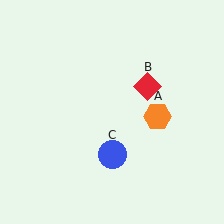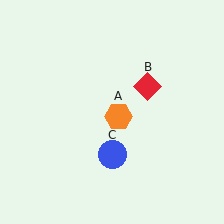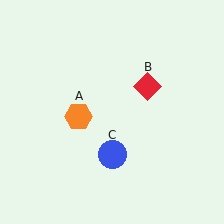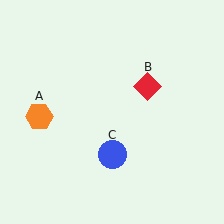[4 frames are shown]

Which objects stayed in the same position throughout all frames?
Red diamond (object B) and blue circle (object C) remained stationary.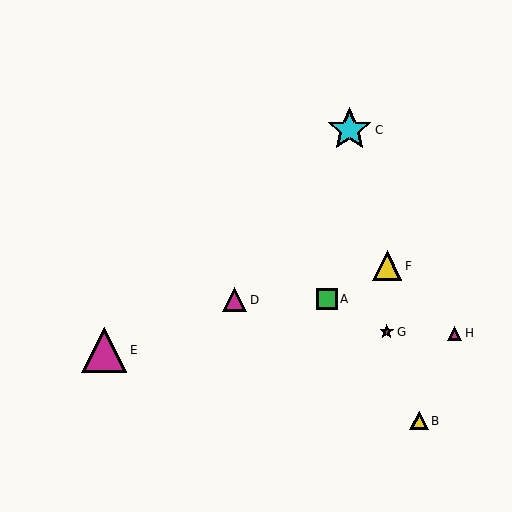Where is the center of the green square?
The center of the green square is at (327, 299).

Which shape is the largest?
The magenta triangle (labeled E) is the largest.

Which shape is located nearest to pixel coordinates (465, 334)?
The magenta triangle (labeled H) at (454, 333) is nearest to that location.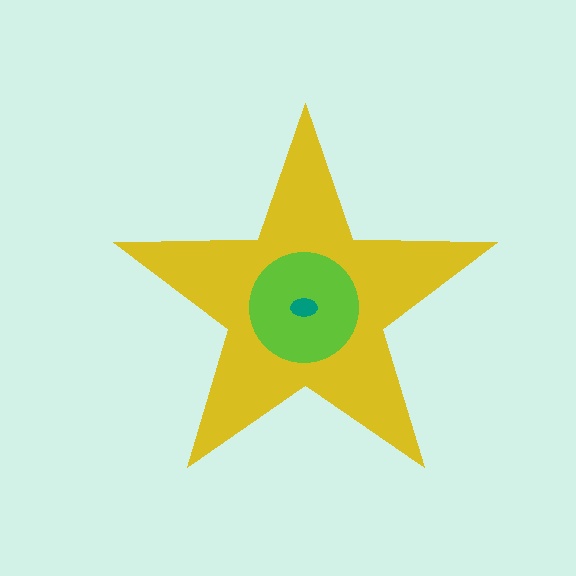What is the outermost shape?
The yellow star.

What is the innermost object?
The teal ellipse.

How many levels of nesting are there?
3.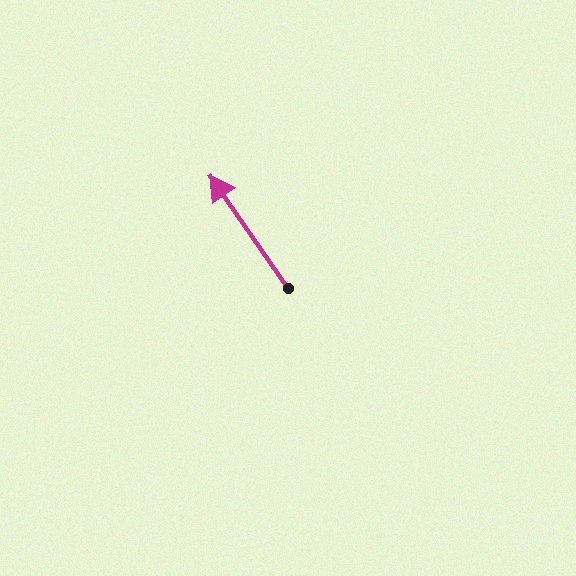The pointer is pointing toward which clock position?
Roughly 11 o'clock.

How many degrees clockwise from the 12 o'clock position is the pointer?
Approximately 325 degrees.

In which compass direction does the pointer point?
Northwest.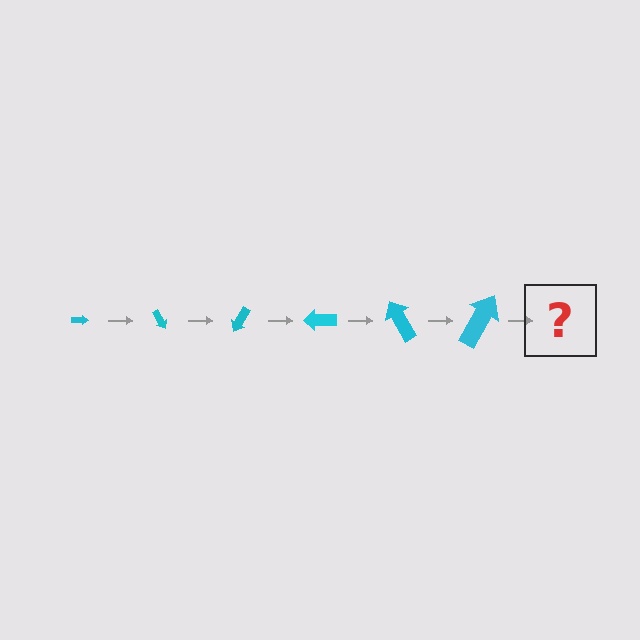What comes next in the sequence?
The next element should be an arrow, larger than the previous one and rotated 360 degrees from the start.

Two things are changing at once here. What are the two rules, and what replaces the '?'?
The two rules are that the arrow grows larger each step and it rotates 60 degrees each step. The '?' should be an arrow, larger than the previous one and rotated 360 degrees from the start.